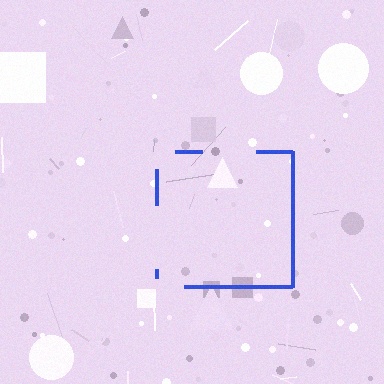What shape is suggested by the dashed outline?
The dashed outline suggests a square.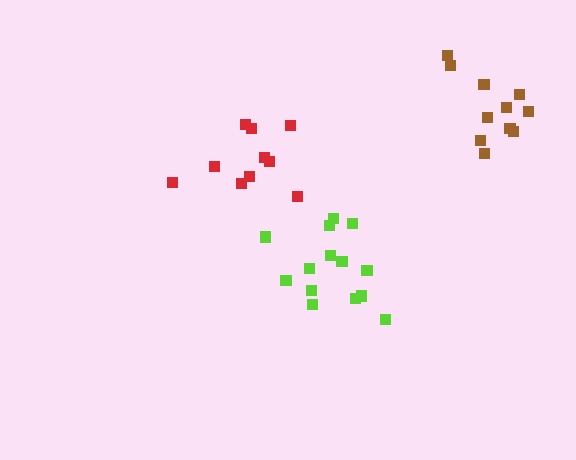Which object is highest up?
The brown cluster is topmost.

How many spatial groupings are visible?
There are 3 spatial groupings.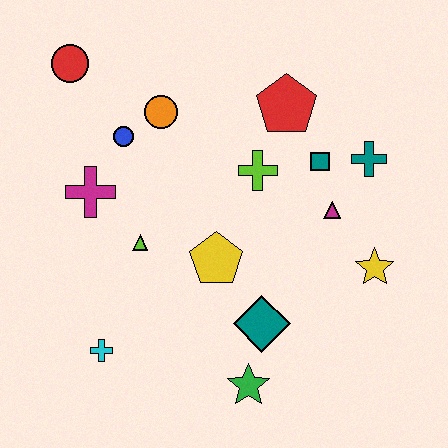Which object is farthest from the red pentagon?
The cyan cross is farthest from the red pentagon.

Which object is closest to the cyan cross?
The lime triangle is closest to the cyan cross.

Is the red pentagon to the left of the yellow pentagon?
No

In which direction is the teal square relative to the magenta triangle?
The teal square is above the magenta triangle.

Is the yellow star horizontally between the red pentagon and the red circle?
No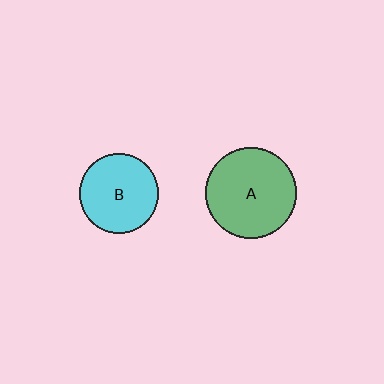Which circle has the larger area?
Circle A (green).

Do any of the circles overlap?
No, none of the circles overlap.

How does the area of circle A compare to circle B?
Approximately 1.3 times.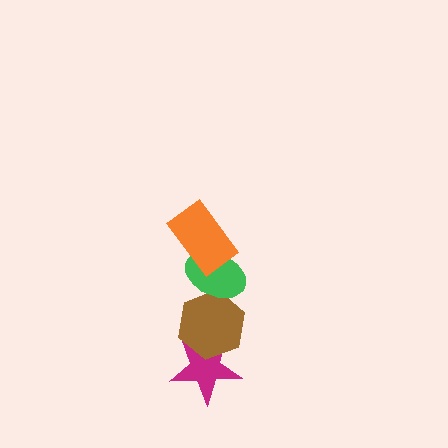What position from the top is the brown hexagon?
The brown hexagon is 3rd from the top.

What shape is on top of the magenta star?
The brown hexagon is on top of the magenta star.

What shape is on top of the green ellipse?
The orange rectangle is on top of the green ellipse.